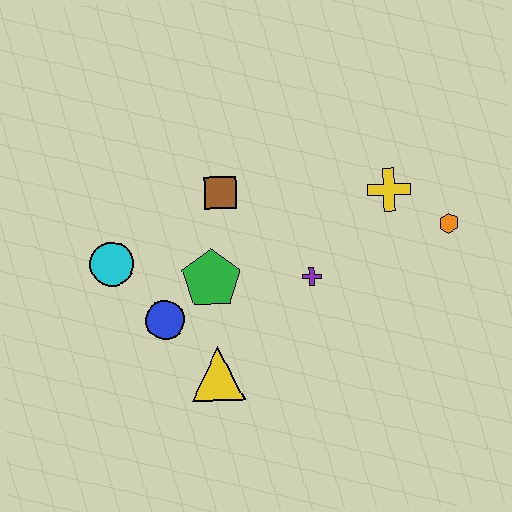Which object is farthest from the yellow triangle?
The orange hexagon is farthest from the yellow triangle.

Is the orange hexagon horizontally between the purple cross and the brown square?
No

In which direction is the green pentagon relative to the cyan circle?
The green pentagon is to the right of the cyan circle.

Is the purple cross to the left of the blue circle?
No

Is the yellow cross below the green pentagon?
No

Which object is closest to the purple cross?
The green pentagon is closest to the purple cross.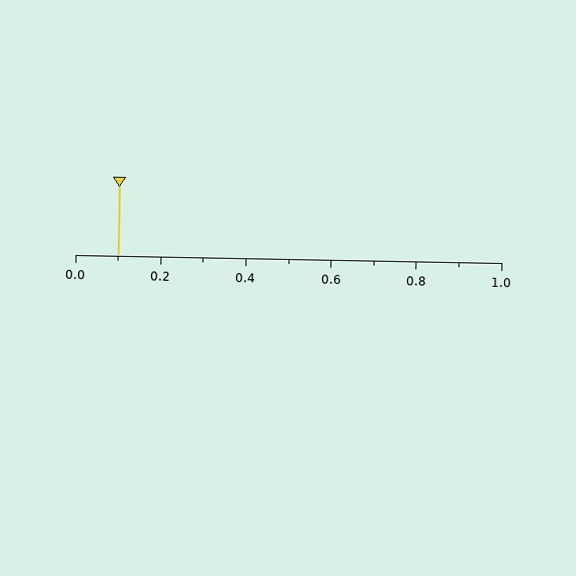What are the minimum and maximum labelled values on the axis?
The axis runs from 0.0 to 1.0.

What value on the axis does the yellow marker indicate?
The marker indicates approximately 0.1.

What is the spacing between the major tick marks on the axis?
The major ticks are spaced 0.2 apart.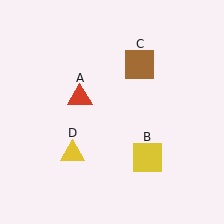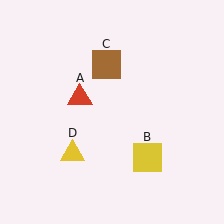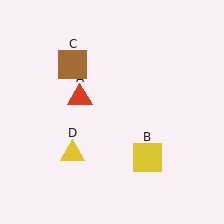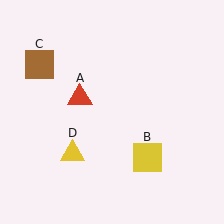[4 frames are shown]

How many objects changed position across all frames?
1 object changed position: brown square (object C).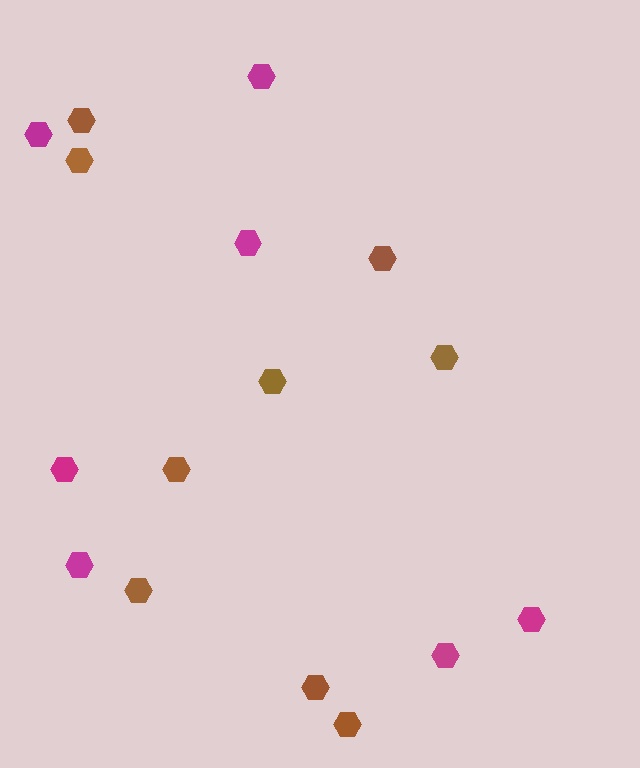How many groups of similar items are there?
There are 2 groups: one group of brown hexagons (9) and one group of magenta hexagons (7).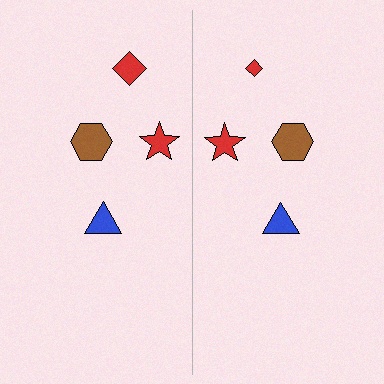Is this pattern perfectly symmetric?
No, the pattern is not perfectly symmetric. The red diamond on the right side has a different size than its mirror counterpart.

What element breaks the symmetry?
The red diamond on the right side has a different size than its mirror counterpart.